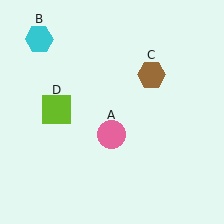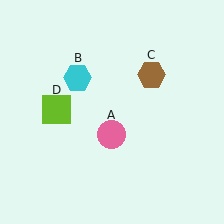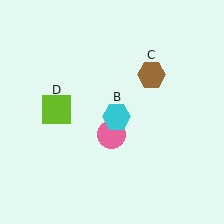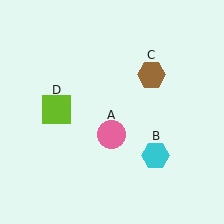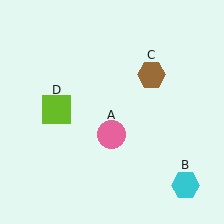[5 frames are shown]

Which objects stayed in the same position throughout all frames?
Pink circle (object A) and brown hexagon (object C) and lime square (object D) remained stationary.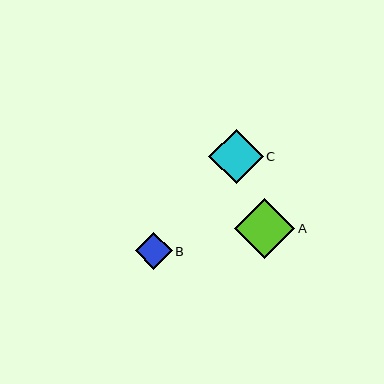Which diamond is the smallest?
Diamond B is the smallest with a size of approximately 37 pixels.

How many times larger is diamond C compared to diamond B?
Diamond C is approximately 1.5 times the size of diamond B.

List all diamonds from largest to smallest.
From largest to smallest: A, C, B.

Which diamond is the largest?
Diamond A is the largest with a size of approximately 60 pixels.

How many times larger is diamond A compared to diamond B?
Diamond A is approximately 1.6 times the size of diamond B.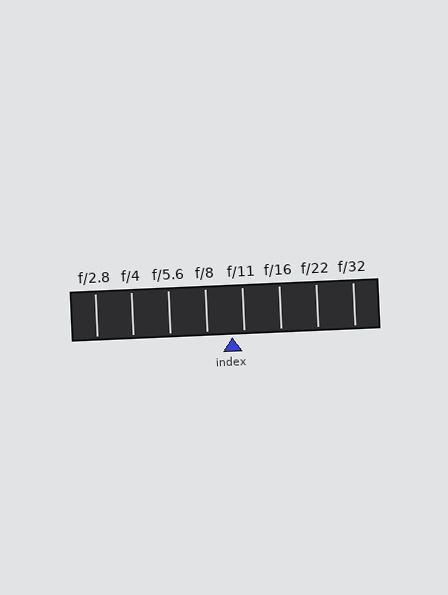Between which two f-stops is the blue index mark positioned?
The index mark is between f/8 and f/11.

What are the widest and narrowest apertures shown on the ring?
The widest aperture shown is f/2.8 and the narrowest is f/32.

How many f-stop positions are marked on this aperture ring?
There are 8 f-stop positions marked.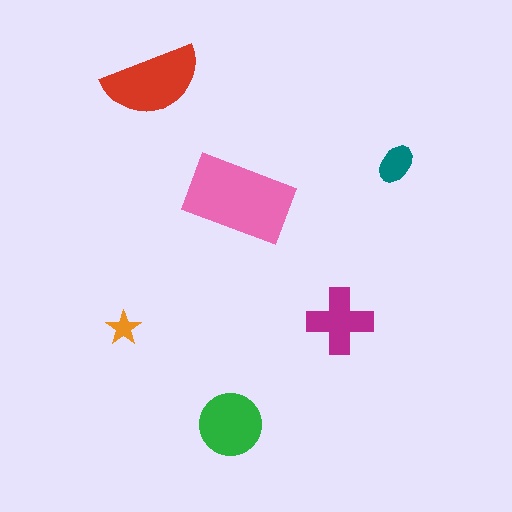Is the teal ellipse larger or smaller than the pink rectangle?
Smaller.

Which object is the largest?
The pink rectangle.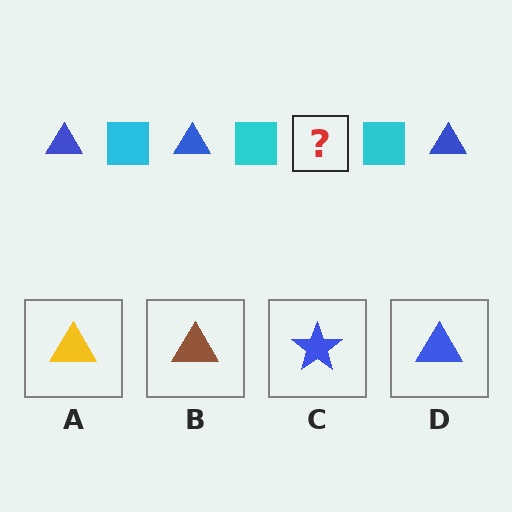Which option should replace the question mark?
Option D.